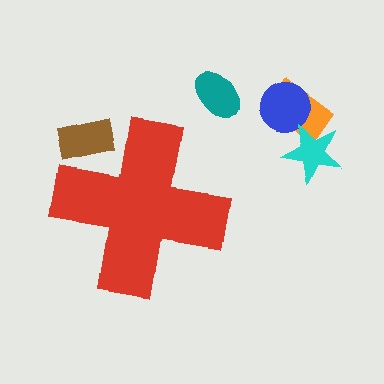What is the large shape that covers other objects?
A red cross.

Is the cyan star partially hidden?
No, the cyan star is fully visible.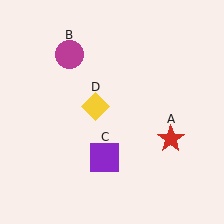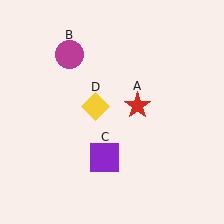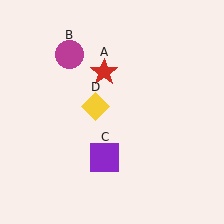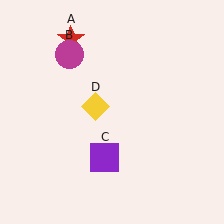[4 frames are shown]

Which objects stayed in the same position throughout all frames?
Magenta circle (object B) and purple square (object C) and yellow diamond (object D) remained stationary.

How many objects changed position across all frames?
1 object changed position: red star (object A).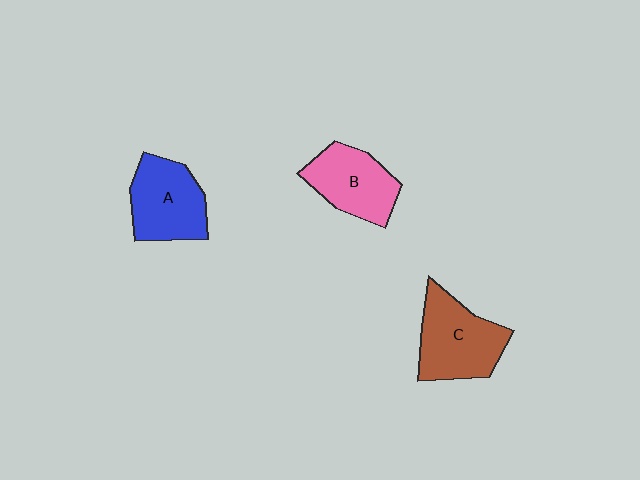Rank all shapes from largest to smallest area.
From largest to smallest: C (brown), A (blue), B (pink).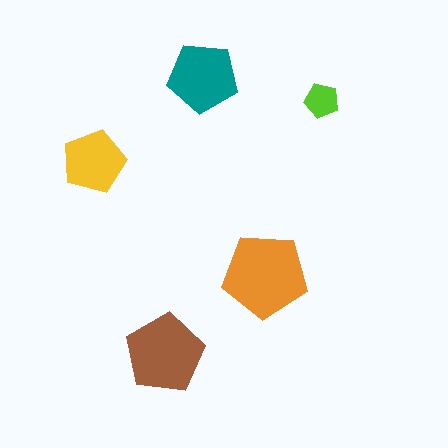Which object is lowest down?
The brown pentagon is bottommost.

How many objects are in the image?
There are 5 objects in the image.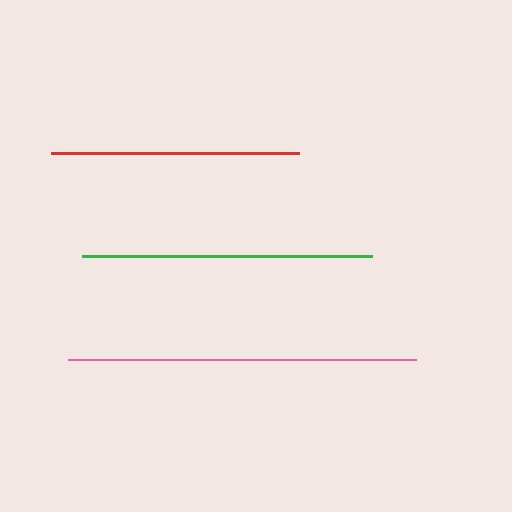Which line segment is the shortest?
The red line is the shortest at approximately 248 pixels.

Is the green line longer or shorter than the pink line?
The pink line is longer than the green line.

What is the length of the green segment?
The green segment is approximately 290 pixels long.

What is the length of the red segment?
The red segment is approximately 248 pixels long.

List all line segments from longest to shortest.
From longest to shortest: pink, green, red.